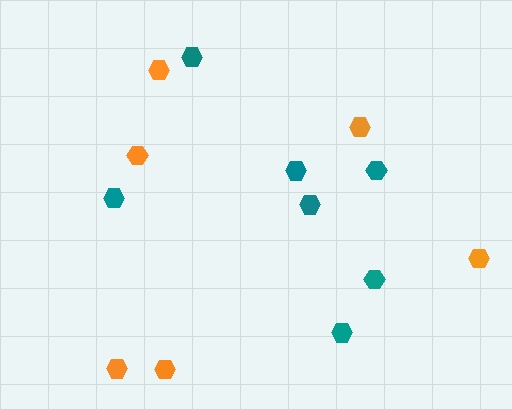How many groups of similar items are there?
There are 2 groups: one group of teal hexagons (7) and one group of orange hexagons (6).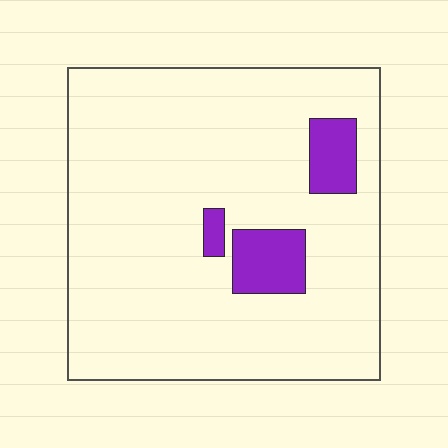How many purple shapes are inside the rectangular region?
3.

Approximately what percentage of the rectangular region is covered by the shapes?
Approximately 10%.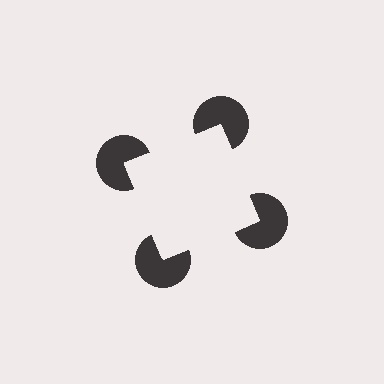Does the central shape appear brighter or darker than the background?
It typically appears slightly brighter than the background, even though no actual brightness change is drawn.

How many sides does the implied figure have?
4 sides.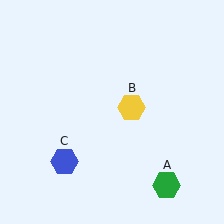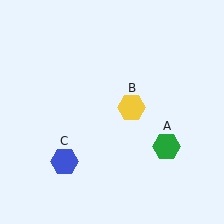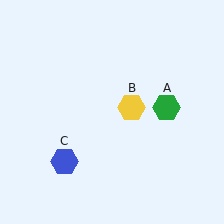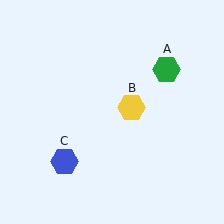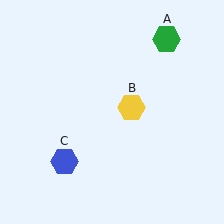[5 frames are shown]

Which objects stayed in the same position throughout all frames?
Yellow hexagon (object B) and blue hexagon (object C) remained stationary.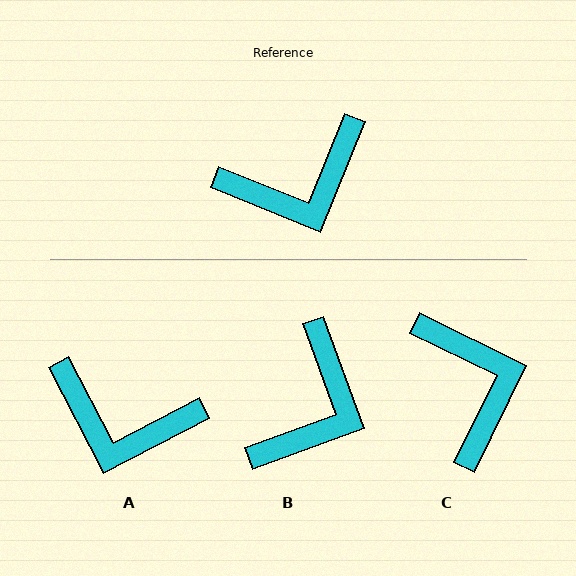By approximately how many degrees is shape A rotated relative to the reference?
Approximately 40 degrees clockwise.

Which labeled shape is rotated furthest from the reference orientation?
C, about 86 degrees away.